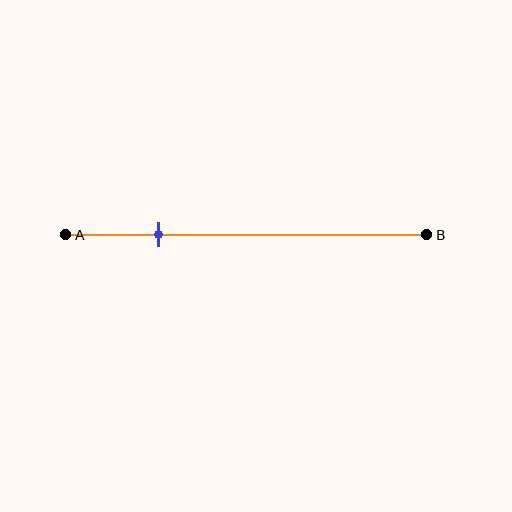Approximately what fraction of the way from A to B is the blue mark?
The blue mark is approximately 25% of the way from A to B.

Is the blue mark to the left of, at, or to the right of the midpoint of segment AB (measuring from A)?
The blue mark is to the left of the midpoint of segment AB.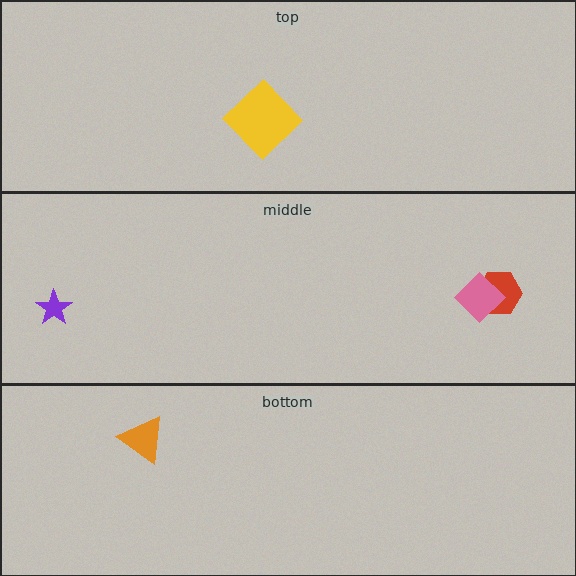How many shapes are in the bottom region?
1.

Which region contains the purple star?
The middle region.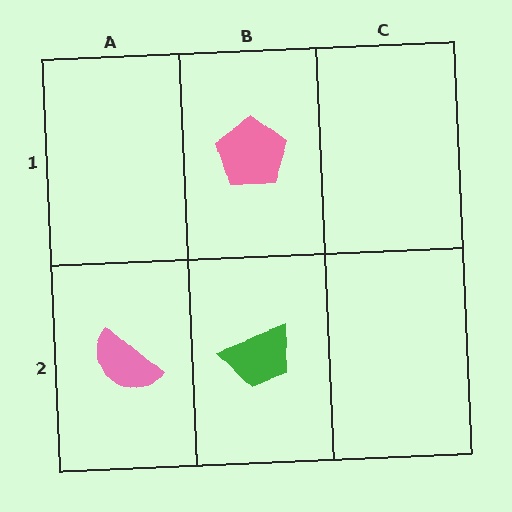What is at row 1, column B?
A pink pentagon.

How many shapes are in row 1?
1 shape.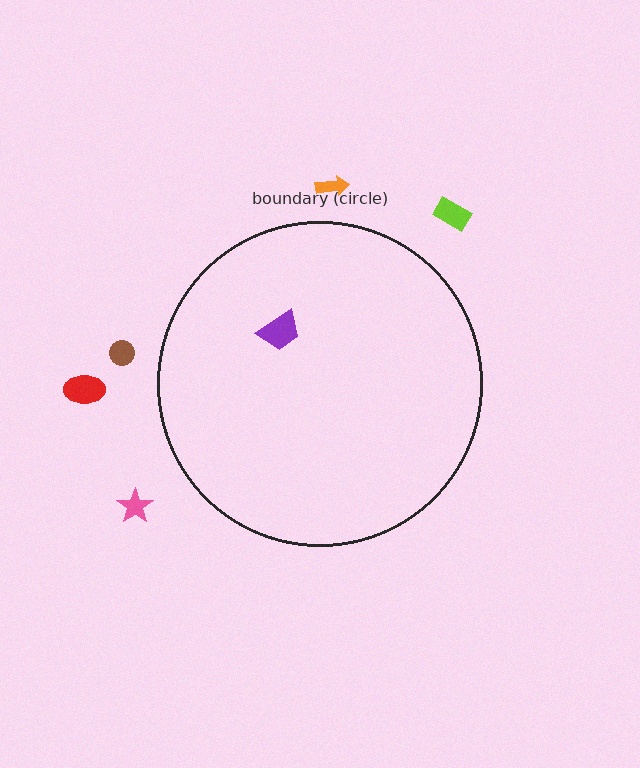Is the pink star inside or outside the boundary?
Outside.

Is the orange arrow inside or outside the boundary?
Outside.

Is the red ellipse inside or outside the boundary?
Outside.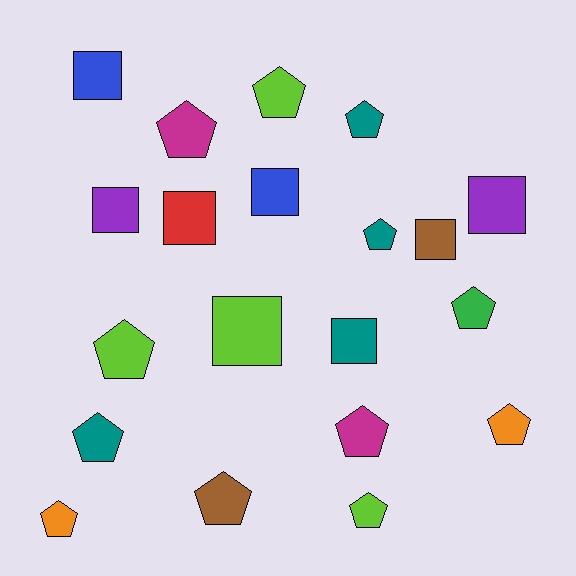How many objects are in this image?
There are 20 objects.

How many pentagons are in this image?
There are 12 pentagons.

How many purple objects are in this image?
There are 2 purple objects.